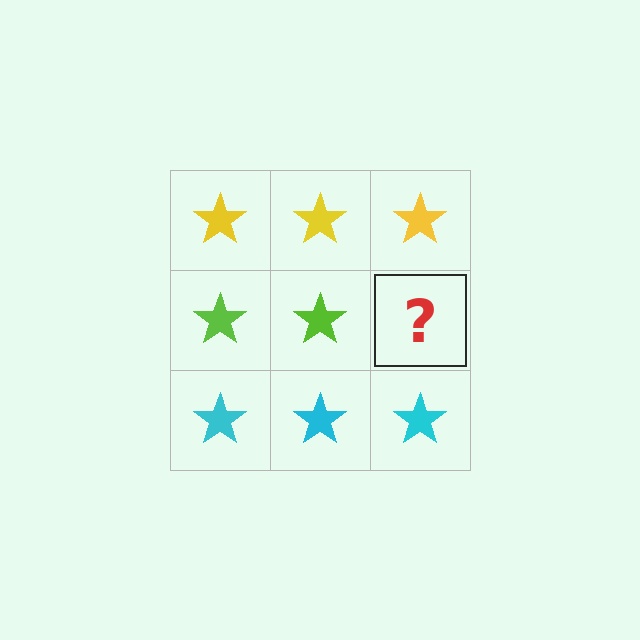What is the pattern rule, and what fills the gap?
The rule is that each row has a consistent color. The gap should be filled with a lime star.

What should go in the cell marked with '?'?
The missing cell should contain a lime star.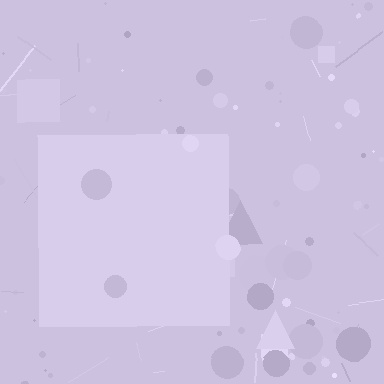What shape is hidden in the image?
A square is hidden in the image.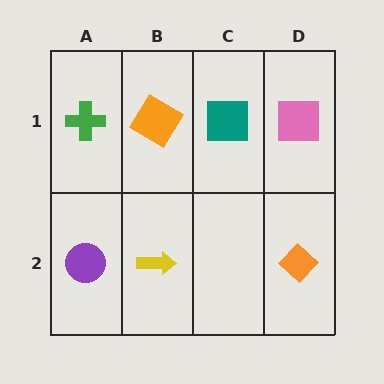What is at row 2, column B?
A yellow arrow.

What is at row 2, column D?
An orange diamond.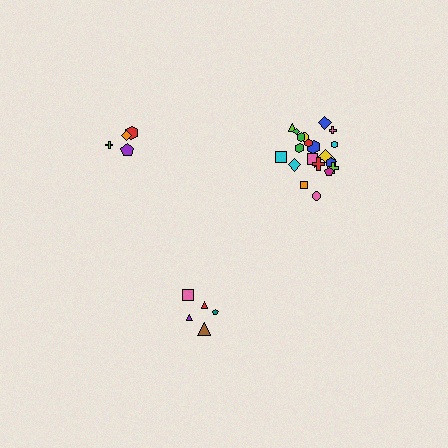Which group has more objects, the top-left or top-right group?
The top-right group.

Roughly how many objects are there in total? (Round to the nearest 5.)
Roughly 30 objects in total.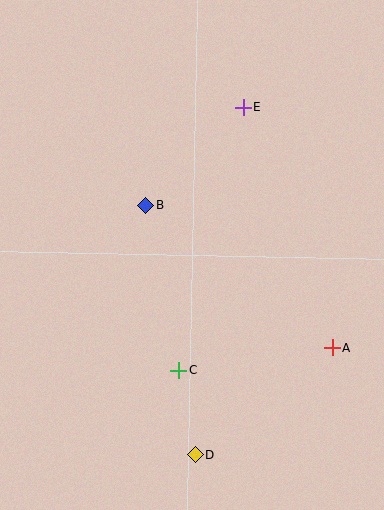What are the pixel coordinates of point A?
Point A is at (332, 348).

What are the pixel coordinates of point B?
Point B is at (146, 205).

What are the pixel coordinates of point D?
Point D is at (195, 455).